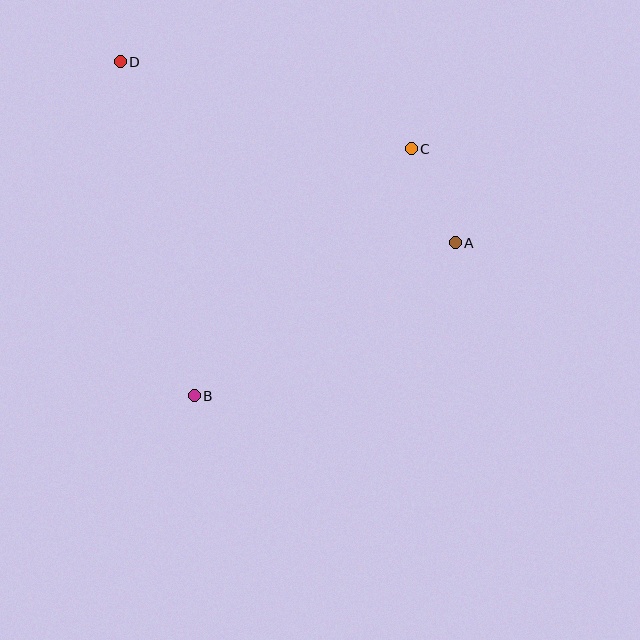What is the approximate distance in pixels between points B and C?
The distance between B and C is approximately 329 pixels.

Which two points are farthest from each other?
Points A and D are farthest from each other.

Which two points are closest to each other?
Points A and C are closest to each other.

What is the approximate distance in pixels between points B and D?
The distance between B and D is approximately 342 pixels.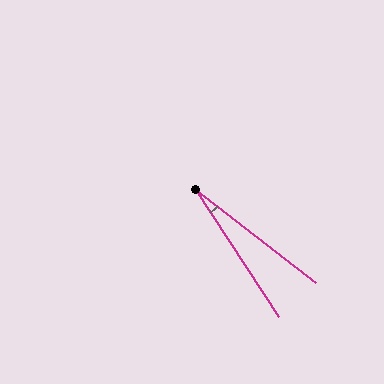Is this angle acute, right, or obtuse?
It is acute.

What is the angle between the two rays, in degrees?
Approximately 19 degrees.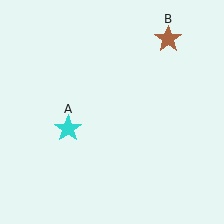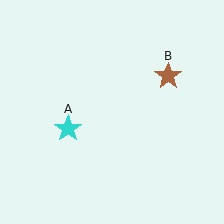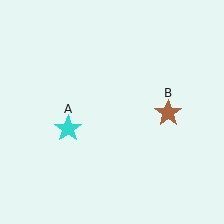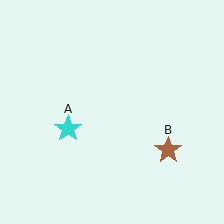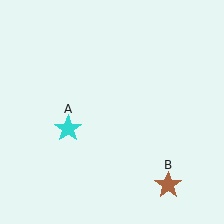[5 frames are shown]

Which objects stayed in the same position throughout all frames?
Cyan star (object A) remained stationary.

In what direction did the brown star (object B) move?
The brown star (object B) moved down.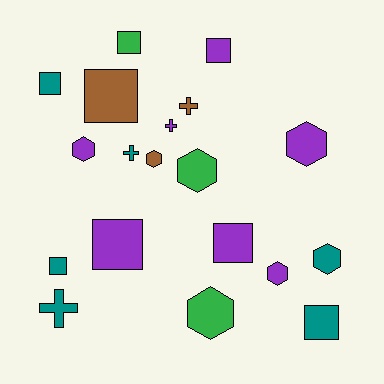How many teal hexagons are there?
There is 1 teal hexagon.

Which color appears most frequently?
Purple, with 7 objects.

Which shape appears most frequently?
Square, with 8 objects.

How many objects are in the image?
There are 19 objects.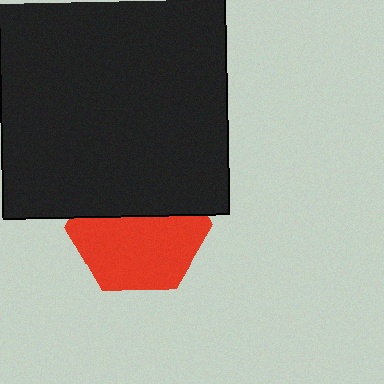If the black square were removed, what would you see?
You would see the complete red hexagon.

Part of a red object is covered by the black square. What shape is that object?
It is a hexagon.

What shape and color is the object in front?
The object in front is a black square.